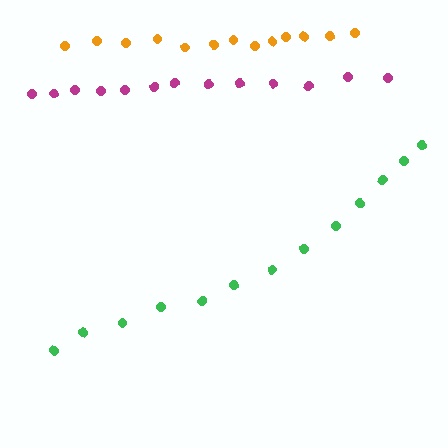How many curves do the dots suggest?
There are 3 distinct paths.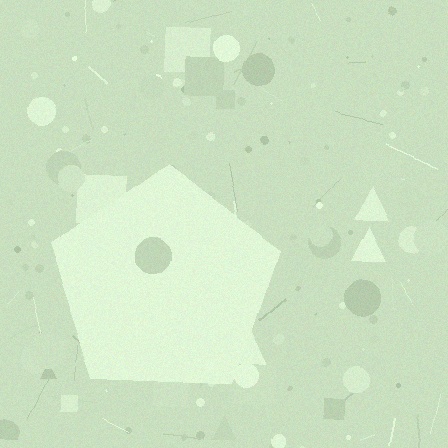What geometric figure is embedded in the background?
A pentagon is embedded in the background.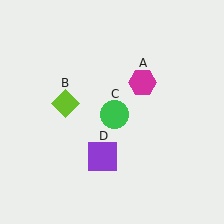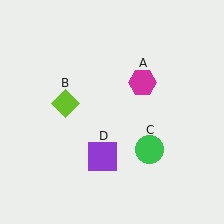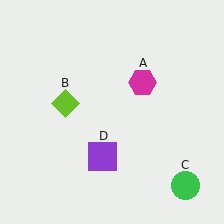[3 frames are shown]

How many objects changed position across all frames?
1 object changed position: green circle (object C).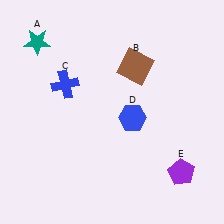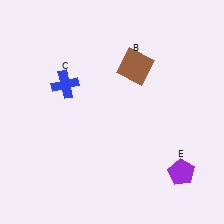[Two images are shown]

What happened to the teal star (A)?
The teal star (A) was removed in Image 2. It was in the top-left area of Image 1.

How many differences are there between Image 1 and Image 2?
There are 2 differences between the two images.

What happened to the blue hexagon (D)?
The blue hexagon (D) was removed in Image 2. It was in the bottom-right area of Image 1.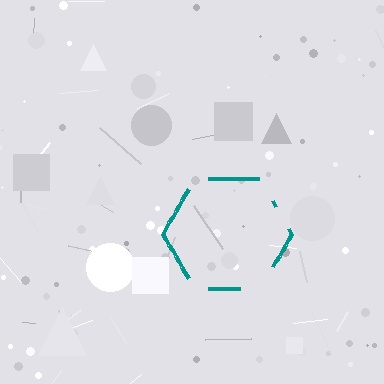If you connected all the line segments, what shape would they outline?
They would outline a hexagon.